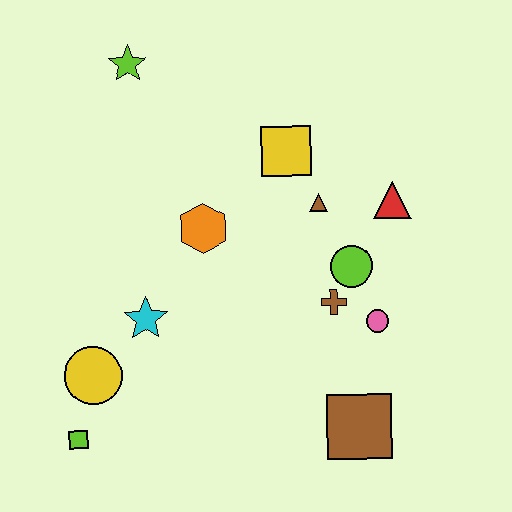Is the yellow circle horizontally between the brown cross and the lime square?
Yes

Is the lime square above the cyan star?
No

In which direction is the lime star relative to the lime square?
The lime star is above the lime square.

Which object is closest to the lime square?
The yellow circle is closest to the lime square.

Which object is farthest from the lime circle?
The lime square is farthest from the lime circle.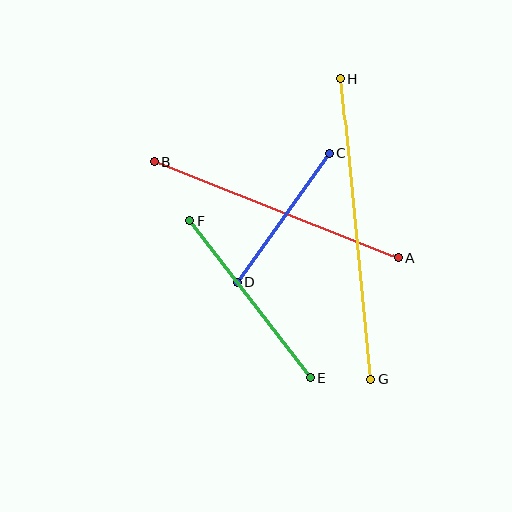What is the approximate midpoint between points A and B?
The midpoint is at approximately (276, 210) pixels.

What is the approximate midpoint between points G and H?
The midpoint is at approximately (356, 228) pixels.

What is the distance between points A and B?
The distance is approximately 262 pixels.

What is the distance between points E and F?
The distance is approximately 198 pixels.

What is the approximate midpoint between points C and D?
The midpoint is at approximately (283, 218) pixels.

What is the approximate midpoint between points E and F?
The midpoint is at approximately (250, 299) pixels.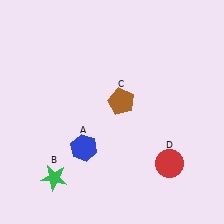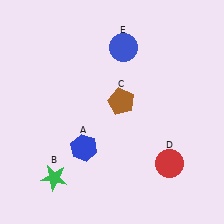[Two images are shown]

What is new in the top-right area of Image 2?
A blue circle (E) was added in the top-right area of Image 2.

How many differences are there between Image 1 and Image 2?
There is 1 difference between the two images.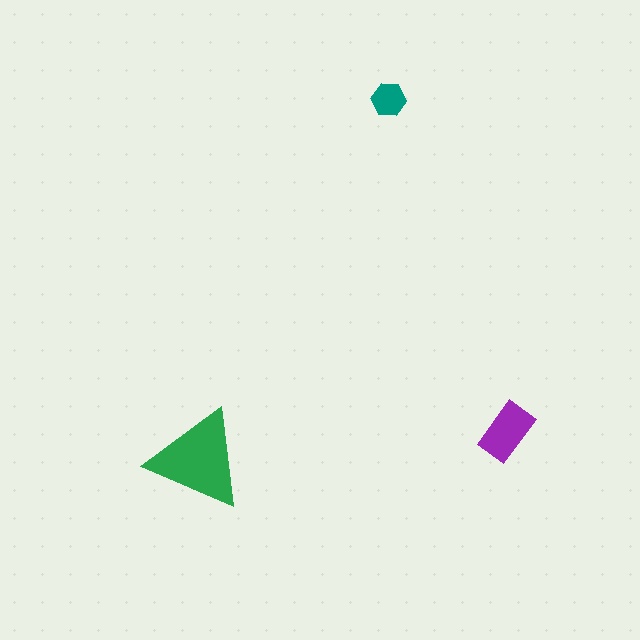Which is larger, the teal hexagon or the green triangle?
The green triangle.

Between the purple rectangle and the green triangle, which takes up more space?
The green triangle.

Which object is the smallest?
The teal hexagon.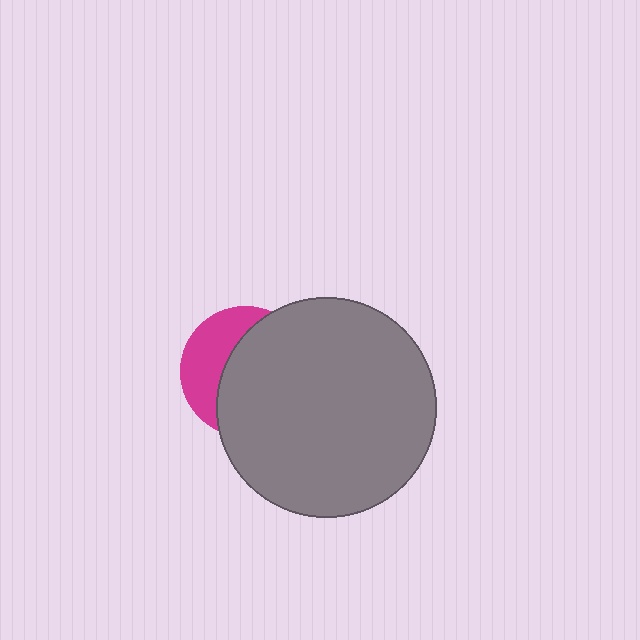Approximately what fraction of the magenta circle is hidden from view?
Roughly 65% of the magenta circle is hidden behind the gray circle.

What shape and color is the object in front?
The object in front is a gray circle.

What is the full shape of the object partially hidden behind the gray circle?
The partially hidden object is a magenta circle.